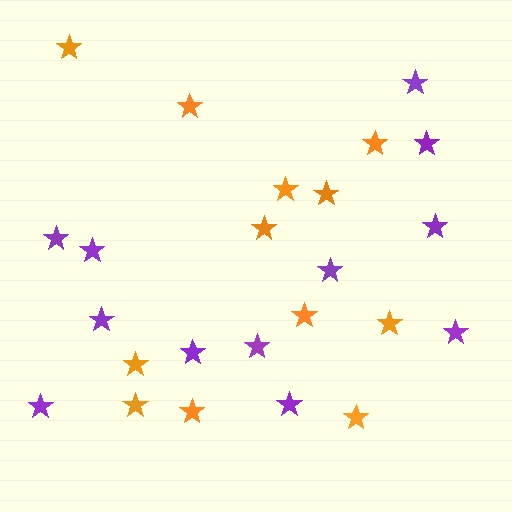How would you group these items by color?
There are 2 groups: one group of orange stars (12) and one group of purple stars (12).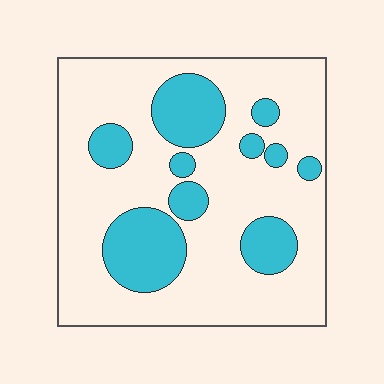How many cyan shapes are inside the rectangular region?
10.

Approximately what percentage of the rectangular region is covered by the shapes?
Approximately 25%.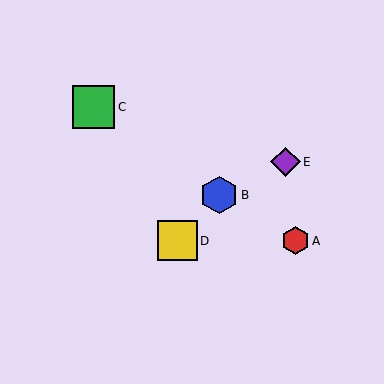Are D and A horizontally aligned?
Yes, both are at y≈241.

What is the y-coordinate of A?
Object A is at y≈241.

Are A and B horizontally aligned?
No, A is at y≈241 and B is at y≈195.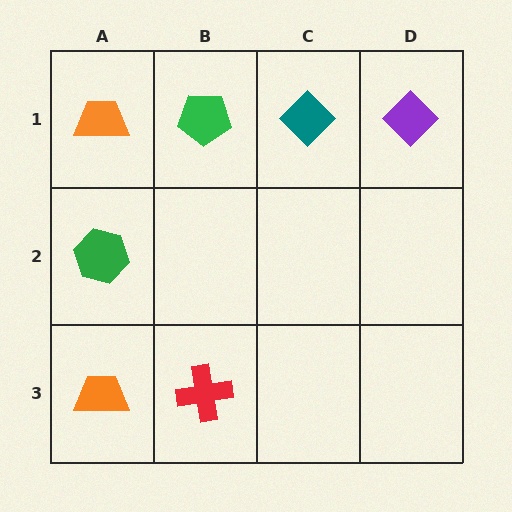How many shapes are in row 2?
1 shape.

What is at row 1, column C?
A teal diamond.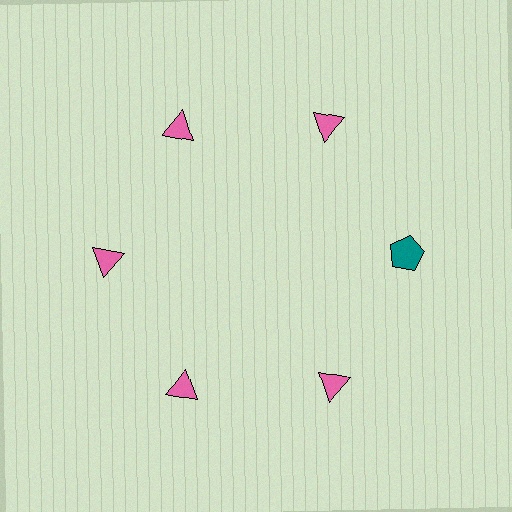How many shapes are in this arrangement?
There are 6 shapes arranged in a ring pattern.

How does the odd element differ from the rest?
It differs in both color (teal instead of pink) and shape (pentagon instead of triangle).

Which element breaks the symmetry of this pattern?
The teal pentagon at roughly the 3 o'clock position breaks the symmetry. All other shapes are pink triangles.